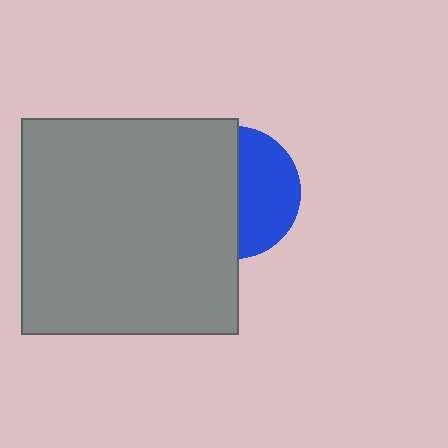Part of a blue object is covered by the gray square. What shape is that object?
It is a circle.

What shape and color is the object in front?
The object in front is a gray square.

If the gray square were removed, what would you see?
You would see the complete blue circle.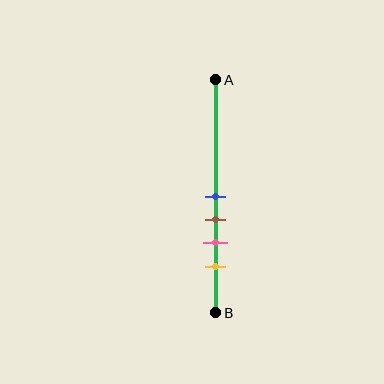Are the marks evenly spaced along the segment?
Yes, the marks are approximately evenly spaced.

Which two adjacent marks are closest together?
The blue and brown marks are the closest adjacent pair.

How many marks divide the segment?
There are 4 marks dividing the segment.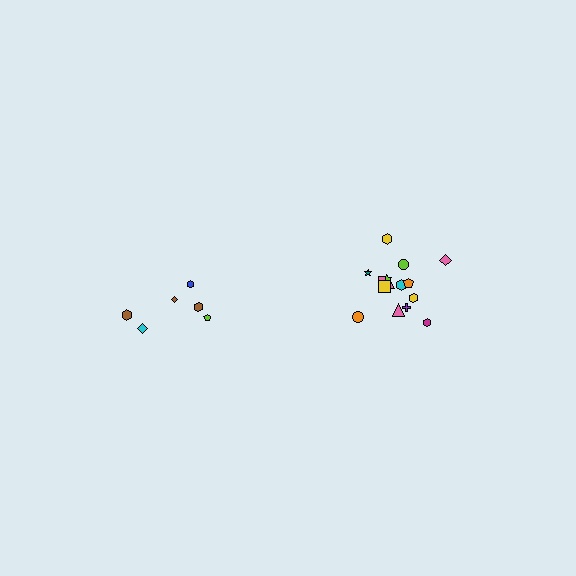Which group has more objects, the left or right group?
The right group.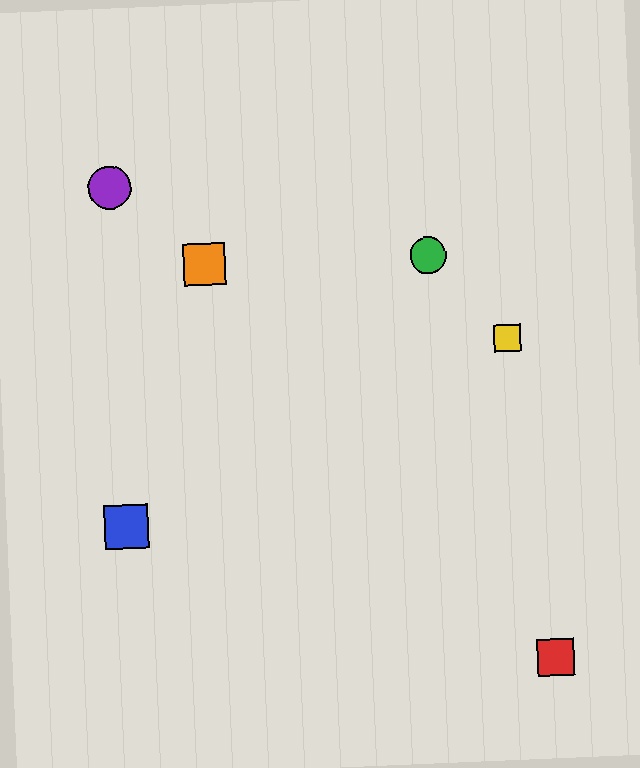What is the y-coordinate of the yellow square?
The yellow square is at y≈338.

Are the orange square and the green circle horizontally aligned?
Yes, both are at y≈265.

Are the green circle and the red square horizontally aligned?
No, the green circle is at y≈255 and the red square is at y≈657.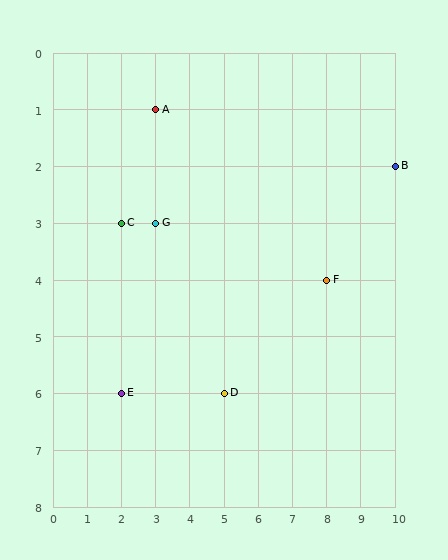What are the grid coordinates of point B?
Point B is at grid coordinates (10, 2).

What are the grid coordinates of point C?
Point C is at grid coordinates (2, 3).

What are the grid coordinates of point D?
Point D is at grid coordinates (5, 6).